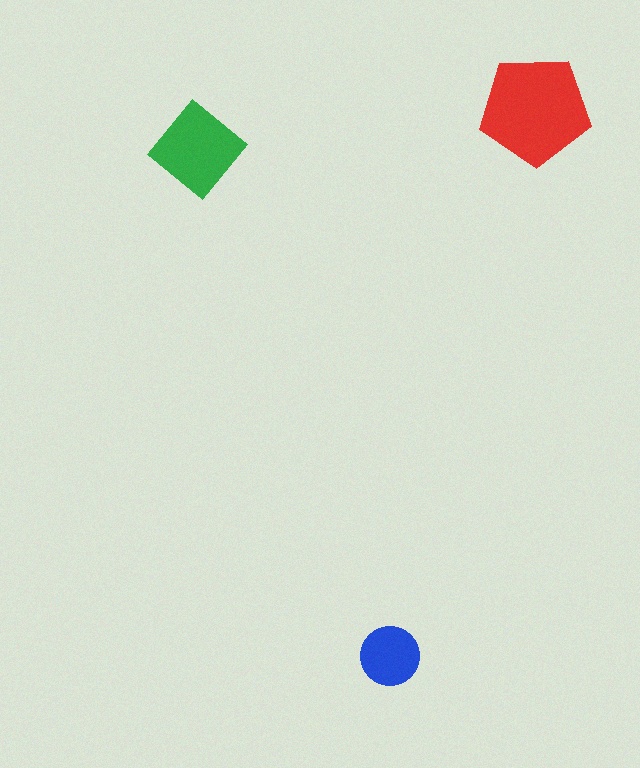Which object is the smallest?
The blue circle.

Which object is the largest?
The red pentagon.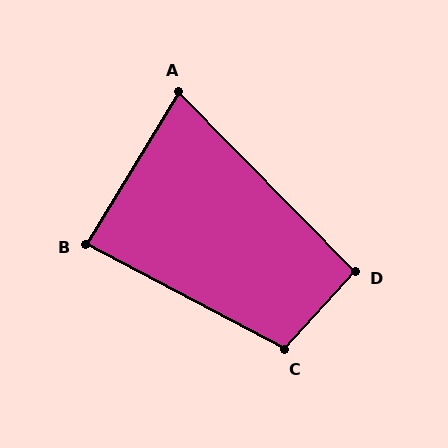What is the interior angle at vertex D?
Approximately 94 degrees (approximately right).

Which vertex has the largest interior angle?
C, at approximately 104 degrees.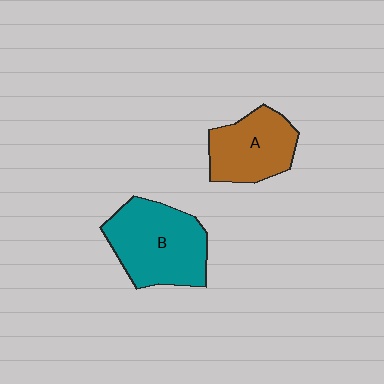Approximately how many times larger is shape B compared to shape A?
Approximately 1.4 times.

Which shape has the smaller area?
Shape A (brown).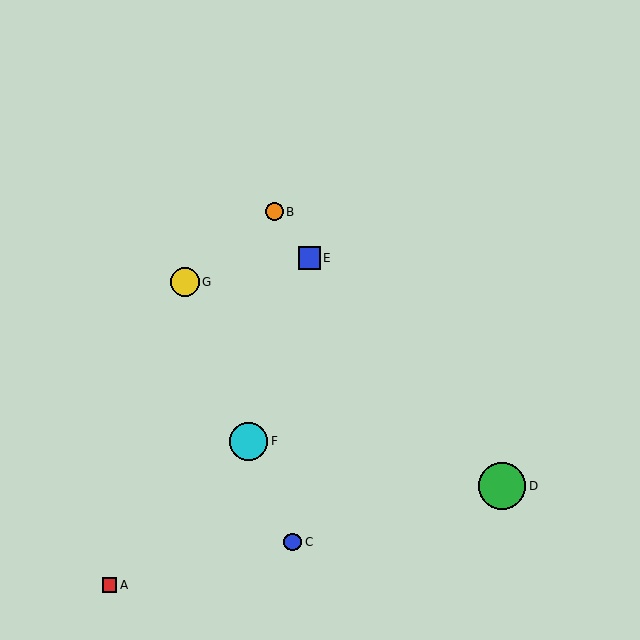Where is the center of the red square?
The center of the red square is at (109, 585).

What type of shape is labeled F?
Shape F is a cyan circle.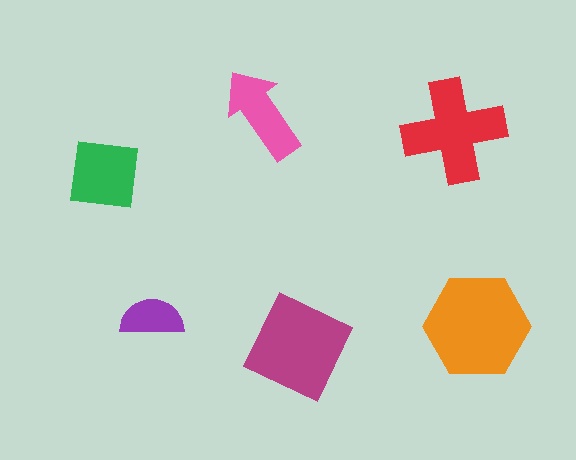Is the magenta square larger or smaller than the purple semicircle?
Larger.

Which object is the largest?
The orange hexagon.